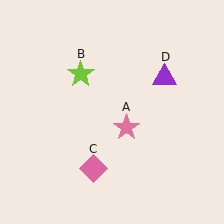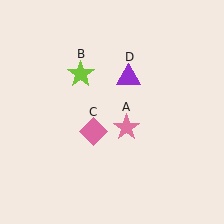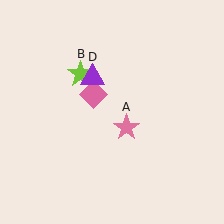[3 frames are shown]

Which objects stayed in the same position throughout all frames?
Pink star (object A) and lime star (object B) remained stationary.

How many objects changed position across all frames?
2 objects changed position: pink diamond (object C), purple triangle (object D).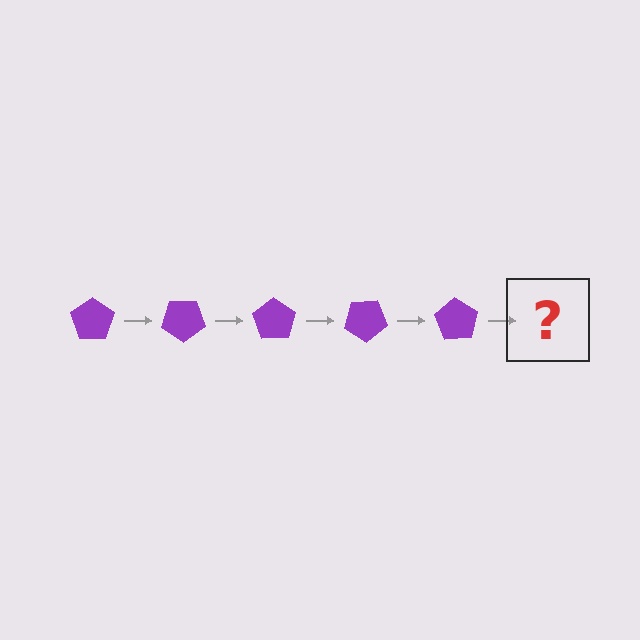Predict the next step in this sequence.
The next step is a purple pentagon rotated 175 degrees.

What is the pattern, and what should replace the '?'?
The pattern is that the pentagon rotates 35 degrees each step. The '?' should be a purple pentagon rotated 175 degrees.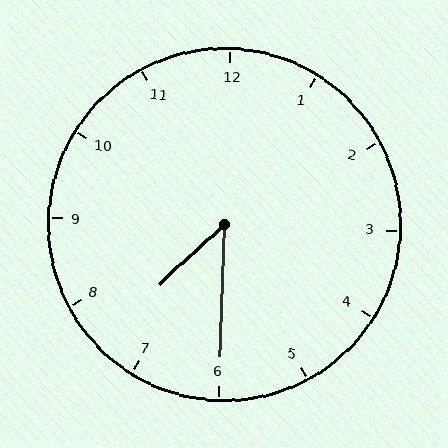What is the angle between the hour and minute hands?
Approximately 45 degrees.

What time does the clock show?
7:30.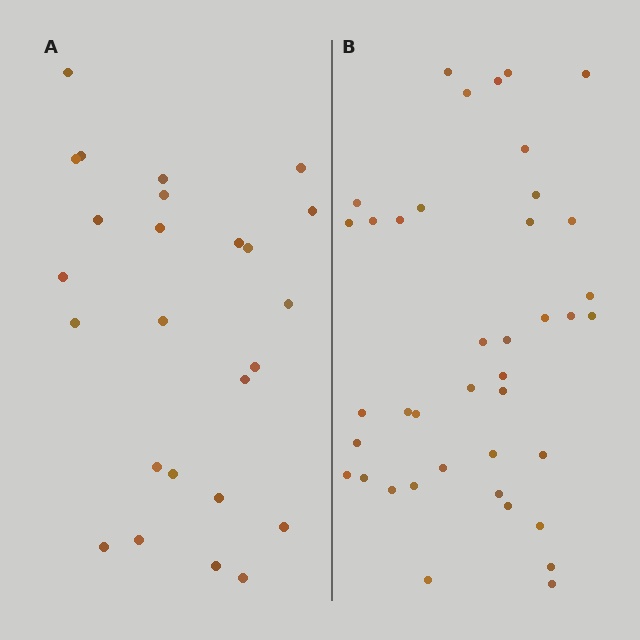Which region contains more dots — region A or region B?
Region B (the right region) has more dots.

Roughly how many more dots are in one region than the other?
Region B has approximately 15 more dots than region A.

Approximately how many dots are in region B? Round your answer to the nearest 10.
About 40 dots.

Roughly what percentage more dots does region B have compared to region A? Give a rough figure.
About 60% more.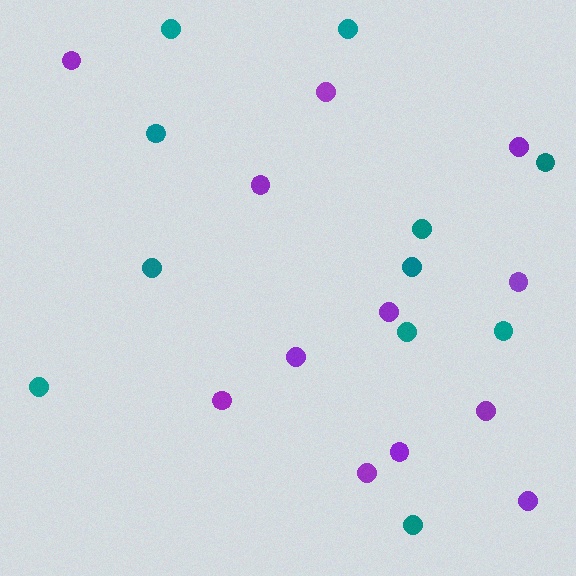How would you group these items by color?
There are 2 groups: one group of teal circles (11) and one group of purple circles (12).